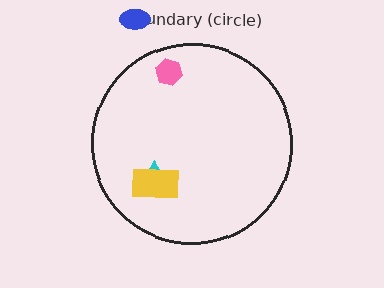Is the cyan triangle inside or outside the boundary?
Inside.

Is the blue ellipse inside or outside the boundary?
Outside.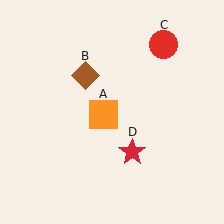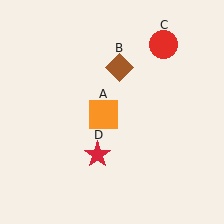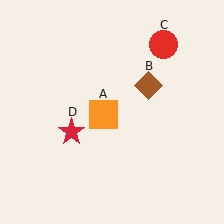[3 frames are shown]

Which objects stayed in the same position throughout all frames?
Orange square (object A) and red circle (object C) remained stationary.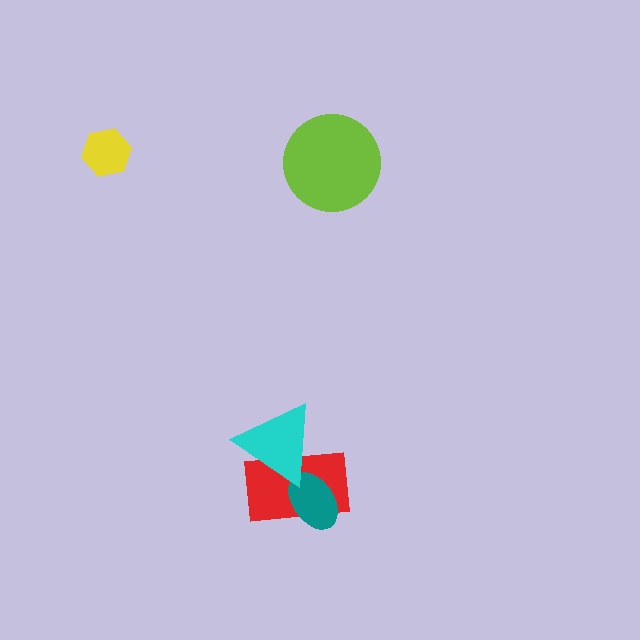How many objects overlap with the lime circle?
0 objects overlap with the lime circle.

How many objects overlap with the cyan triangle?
2 objects overlap with the cyan triangle.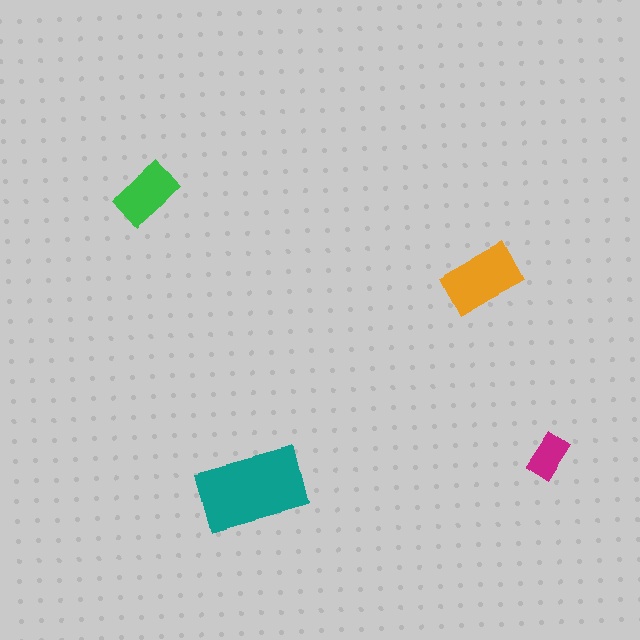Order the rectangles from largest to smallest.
the teal one, the orange one, the green one, the magenta one.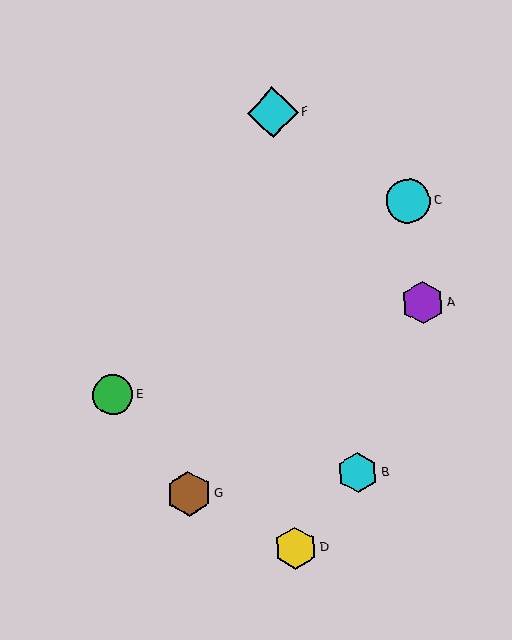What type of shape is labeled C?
Shape C is a cyan circle.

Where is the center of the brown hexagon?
The center of the brown hexagon is at (189, 494).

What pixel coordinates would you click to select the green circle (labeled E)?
Click at (113, 395) to select the green circle E.